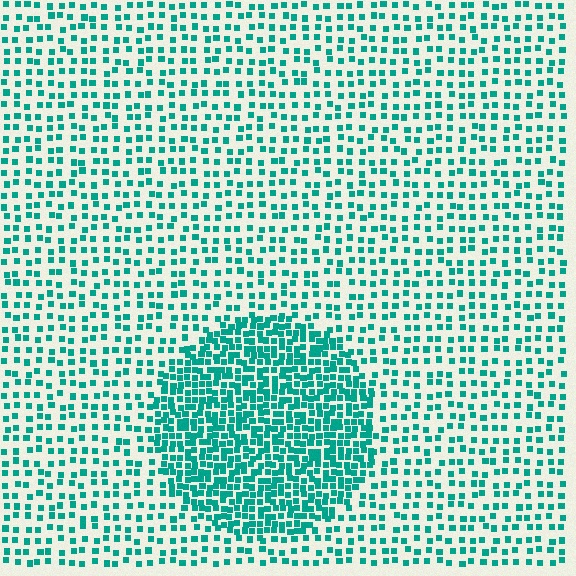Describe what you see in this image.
The image contains small teal elements arranged at two different densities. A circle-shaped region is visible where the elements are more densely packed than the surrounding area.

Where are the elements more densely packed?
The elements are more densely packed inside the circle boundary.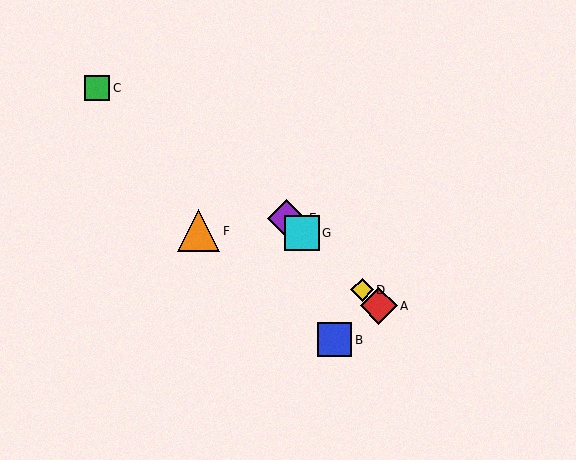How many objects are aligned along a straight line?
4 objects (A, D, E, G) are aligned along a straight line.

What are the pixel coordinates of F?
Object F is at (198, 231).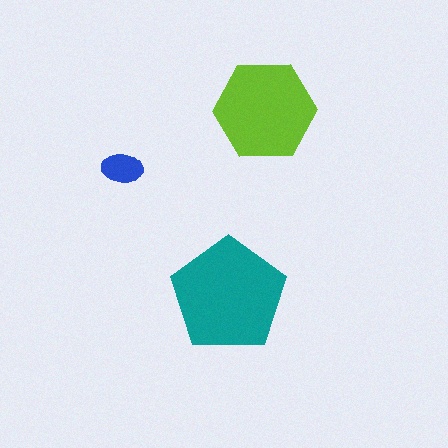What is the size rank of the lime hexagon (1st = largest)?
2nd.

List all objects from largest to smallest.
The teal pentagon, the lime hexagon, the blue ellipse.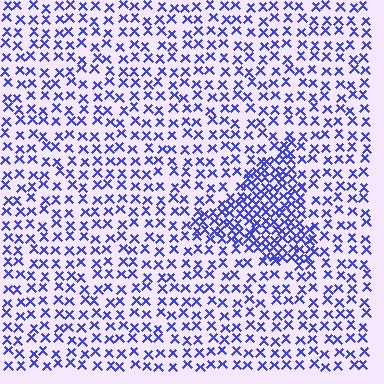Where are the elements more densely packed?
The elements are more densely packed inside the triangle boundary.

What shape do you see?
I see a triangle.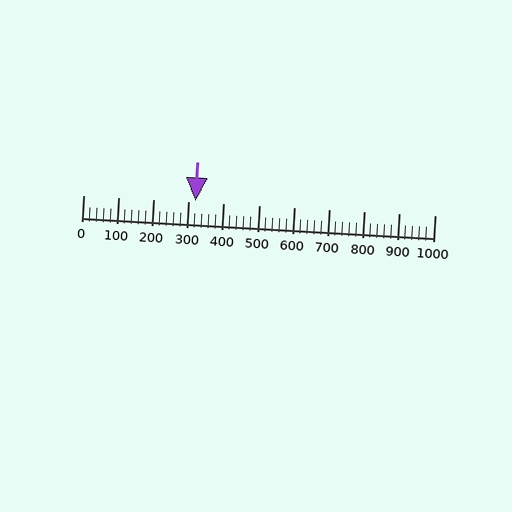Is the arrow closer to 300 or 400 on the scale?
The arrow is closer to 300.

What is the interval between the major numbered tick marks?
The major tick marks are spaced 100 units apart.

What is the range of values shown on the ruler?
The ruler shows values from 0 to 1000.